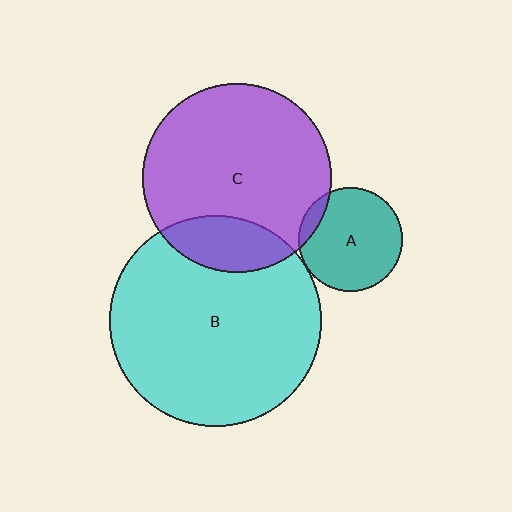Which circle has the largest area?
Circle B (cyan).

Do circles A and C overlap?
Yes.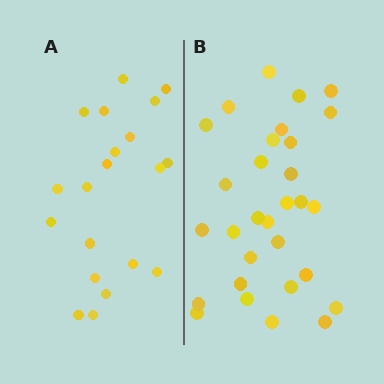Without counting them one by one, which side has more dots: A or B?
Region B (the right region) has more dots.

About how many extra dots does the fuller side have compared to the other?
Region B has roughly 10 or so more dots than region A.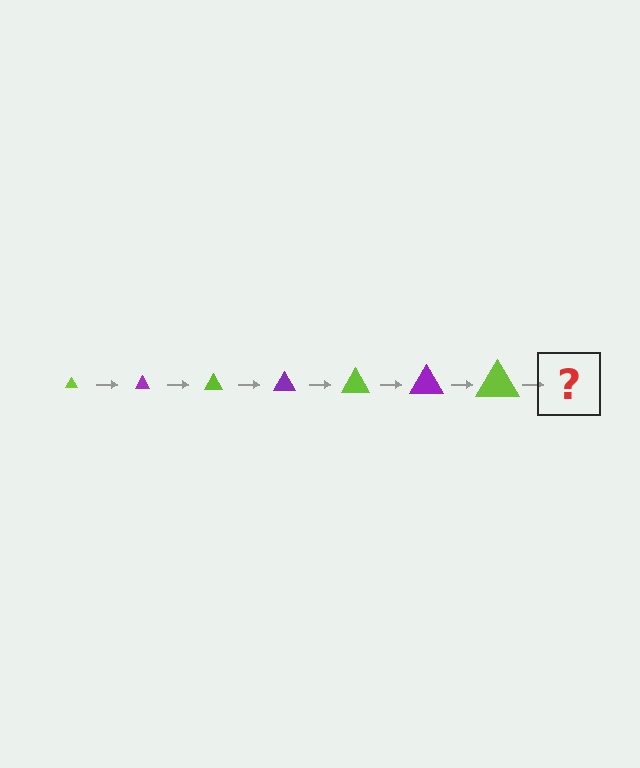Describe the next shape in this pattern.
It should be a purple triangle, larger than the previous one.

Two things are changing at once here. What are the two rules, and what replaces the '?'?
The two rules are that the triangle grows larger each step and the color cycles through lime and purple. The '?' should be a purple triangle, larger than the previous one.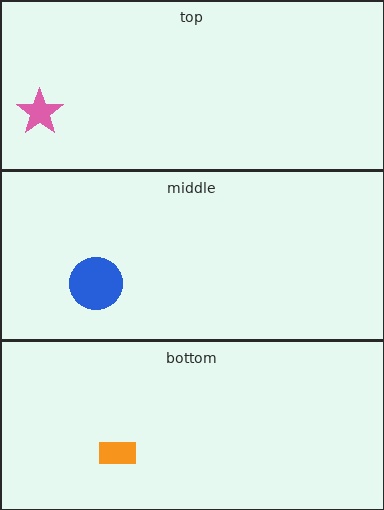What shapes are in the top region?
The pink star.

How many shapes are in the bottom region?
1.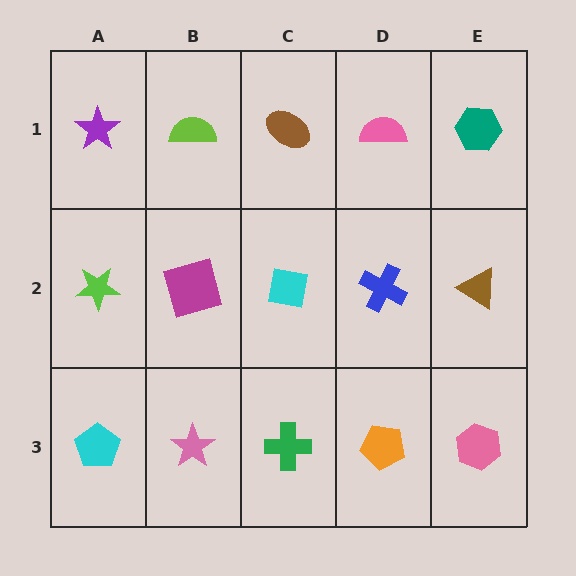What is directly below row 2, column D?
An orange pentagon.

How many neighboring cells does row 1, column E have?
2.